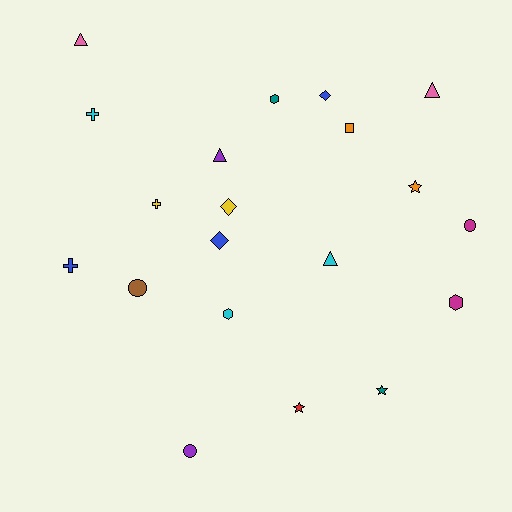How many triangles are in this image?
There are 4 triangles.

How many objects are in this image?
There are 20 objects.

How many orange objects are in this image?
There are 2 orange objects.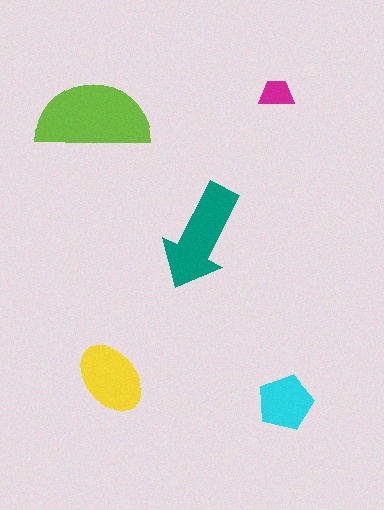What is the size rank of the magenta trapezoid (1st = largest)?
5th.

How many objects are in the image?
There are 5 objects in the image.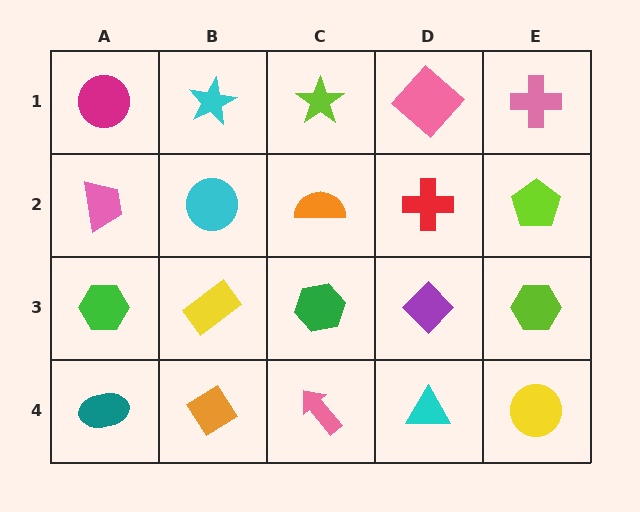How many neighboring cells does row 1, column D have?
3.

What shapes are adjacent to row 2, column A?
A magenta circle (row 1, column A), a green hexagon (row 3, column A), a cyan circle (row 2, column B).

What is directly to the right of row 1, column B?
A lime star.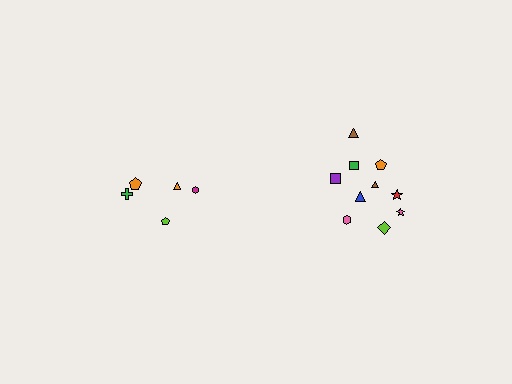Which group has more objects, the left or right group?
The right group.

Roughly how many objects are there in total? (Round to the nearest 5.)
Roughly 15 objects in total.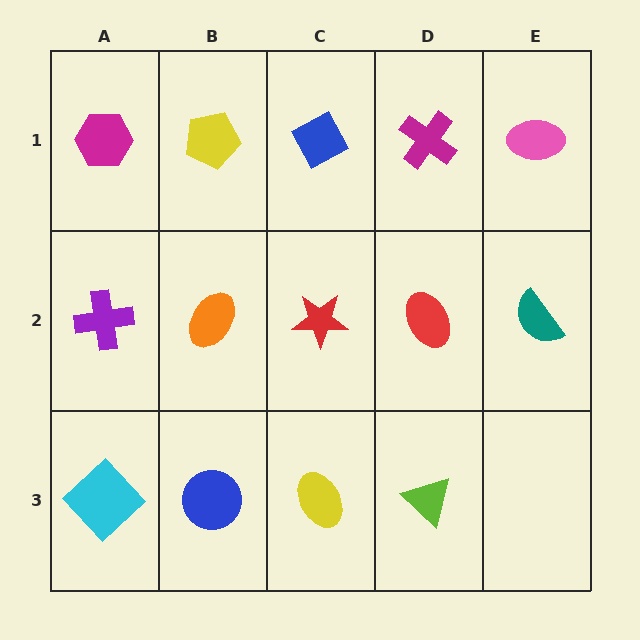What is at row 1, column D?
A magenta cross.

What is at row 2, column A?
A purple cross.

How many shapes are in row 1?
5 shapes.